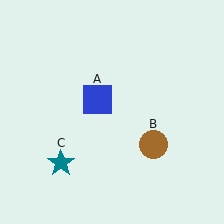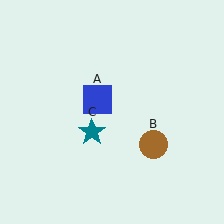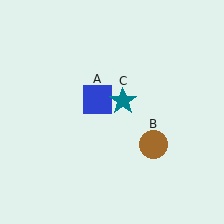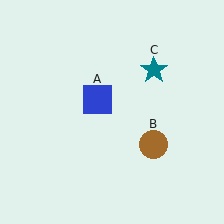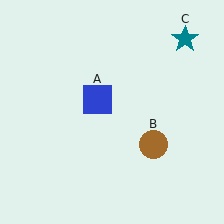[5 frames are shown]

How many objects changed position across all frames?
1 object changed position: teal star (object C).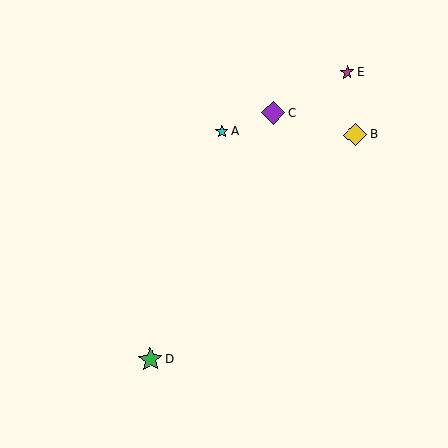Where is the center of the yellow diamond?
The center of the yellow diamond is at (356, 135).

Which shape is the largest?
The green star (labeled D) is the largest.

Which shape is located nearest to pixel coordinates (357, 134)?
The yellow diamond (labeled B) at (356, 135) is nearest to that location.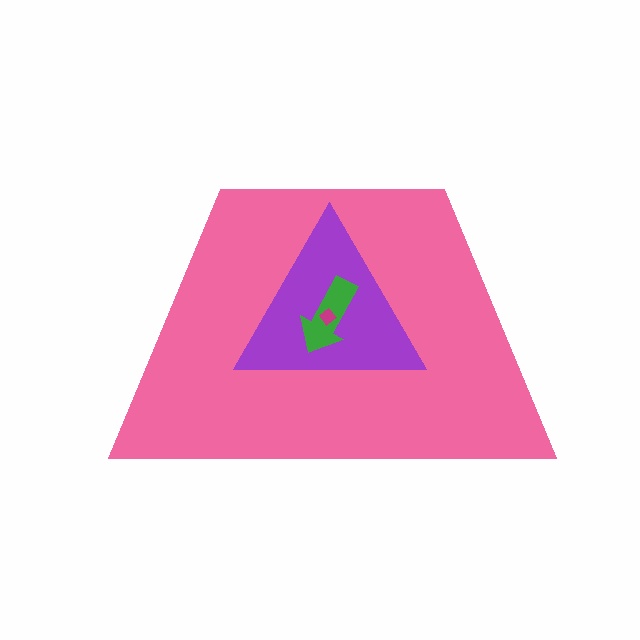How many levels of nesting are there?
4.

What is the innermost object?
The magenta diamond.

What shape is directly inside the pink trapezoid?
The purple triangle.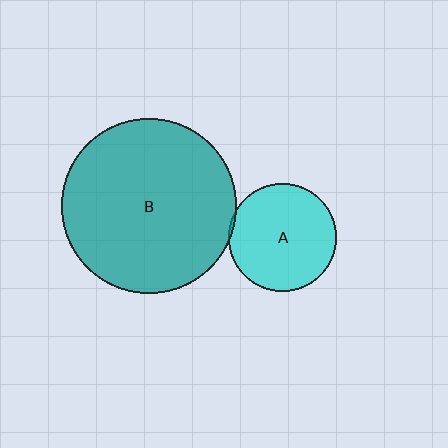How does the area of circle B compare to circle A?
Approximately 2.6 times.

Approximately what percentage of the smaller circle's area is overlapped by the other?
Approximately 5%.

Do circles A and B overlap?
Yes.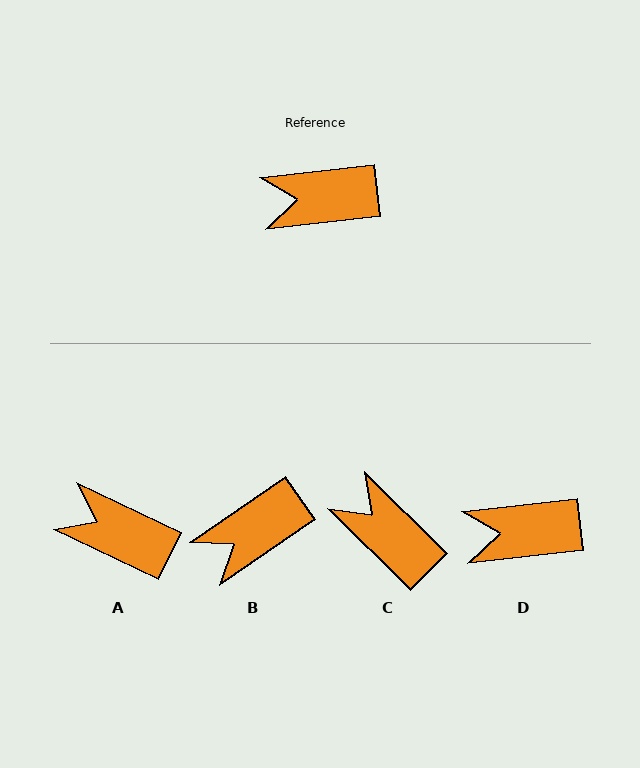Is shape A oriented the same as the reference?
No, it is off by about 32 degrees.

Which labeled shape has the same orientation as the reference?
D.